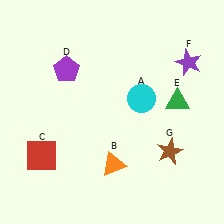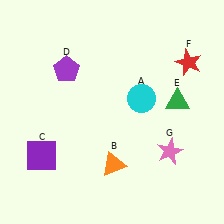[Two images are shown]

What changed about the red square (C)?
In Image 1, C is red. In Image 2, it changed to purple.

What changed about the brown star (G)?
In Image 1, G is brown. In Image 2, it changed to pink.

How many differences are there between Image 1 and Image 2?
There are 3 differences between the two images.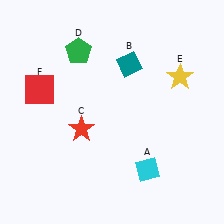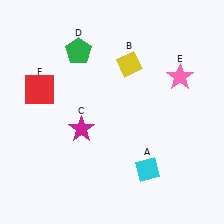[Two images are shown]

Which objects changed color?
B changed from teal to yellow. C changed from red to magenta. E changed from yellow to pink.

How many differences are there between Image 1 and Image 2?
There are 3 differences between the two images.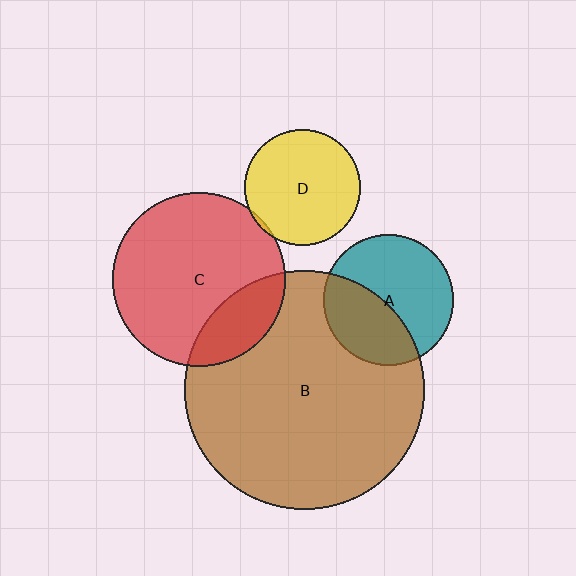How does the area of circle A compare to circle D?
Approximately 1.3 times.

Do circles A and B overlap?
Yes.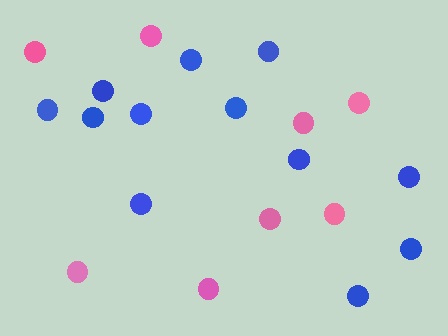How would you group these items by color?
There are 2 groups: one group of pink circles (8) and one group of blue circles (12).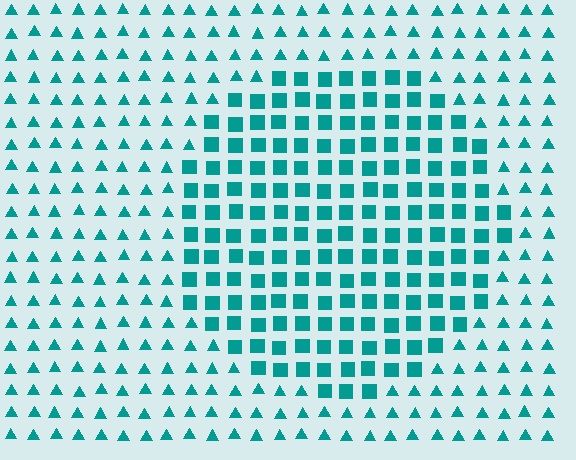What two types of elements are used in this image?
The image uses squares inside the circle region and triangles outside it.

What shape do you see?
I see a circle.